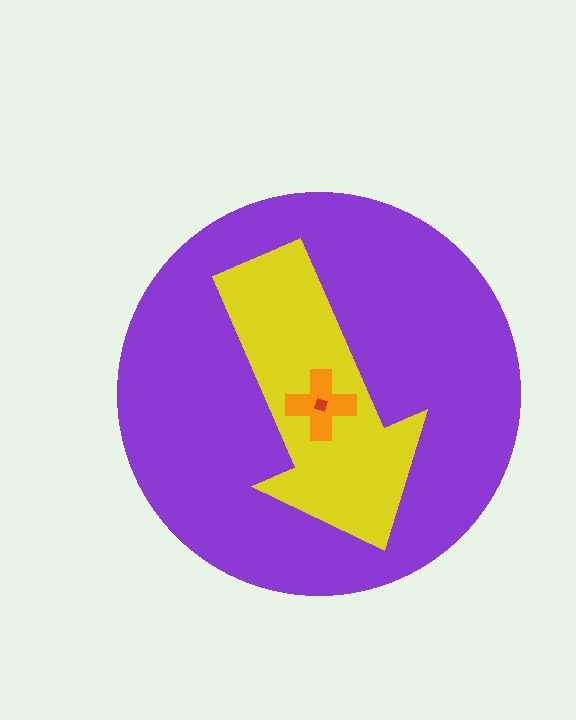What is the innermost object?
The red diamond.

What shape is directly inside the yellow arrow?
The orange cross.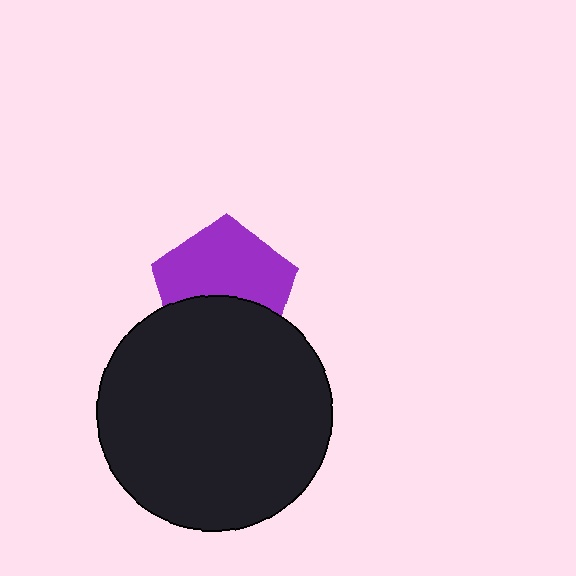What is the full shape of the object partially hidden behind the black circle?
The partially hidden object is a purple pentagon.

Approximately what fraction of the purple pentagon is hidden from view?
Roughly 40% of the purple pentagon is hidden behind the black circle.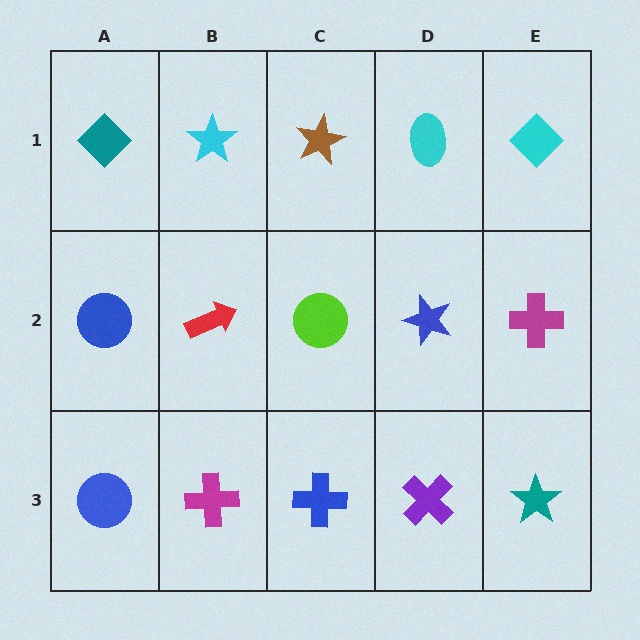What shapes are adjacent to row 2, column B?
A cyan star (row 1, column B), a magenta cross (row 3, column B), a blue circle (row 2, column A), a lime circle (row 2, column C).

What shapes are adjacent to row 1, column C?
A lime circle (row 2, column C), a cyan star (row 1, column B), a cyan ellipse (row 1, column D).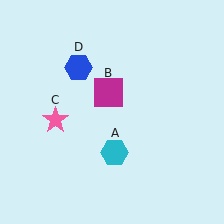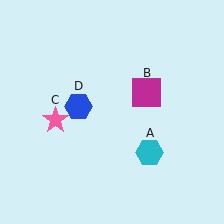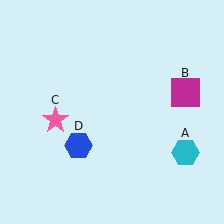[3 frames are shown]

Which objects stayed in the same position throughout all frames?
Pink star (object C) remained stationary.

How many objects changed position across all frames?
3 objects changed position: cyan hexagon (object A), magenta square (object B), blue hexagon (object D).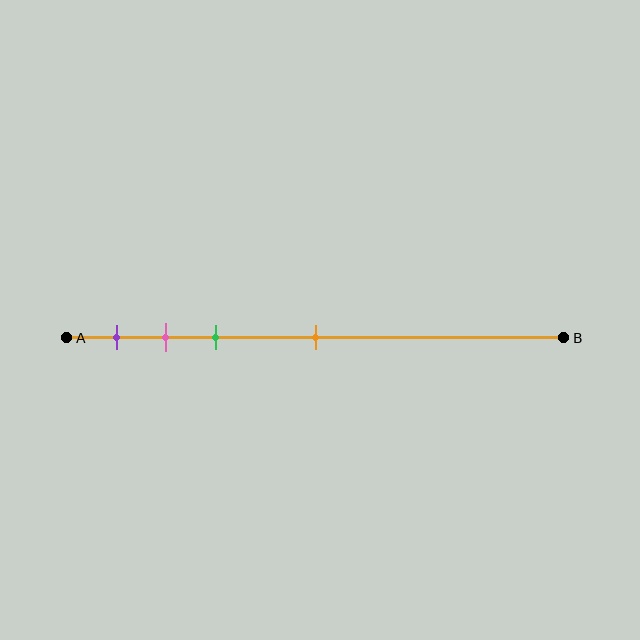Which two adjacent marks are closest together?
The pink and green marks are the closest adjacent pair.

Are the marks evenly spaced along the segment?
No, the marks are not evenly spaced.